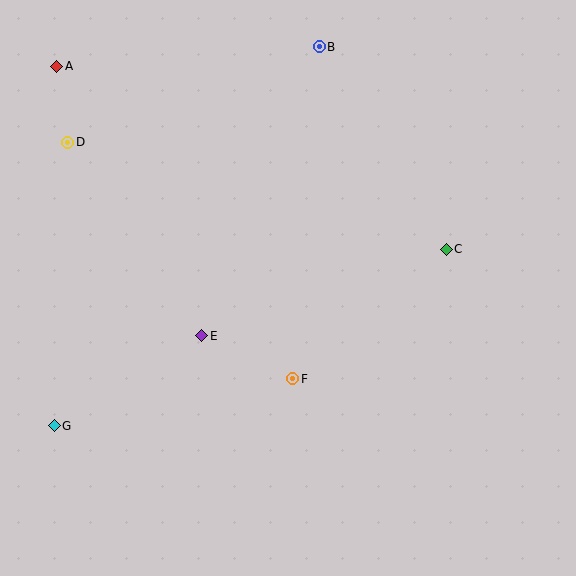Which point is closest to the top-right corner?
Point B is closest to the top-right corner.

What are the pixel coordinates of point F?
Point F is at (293, 379).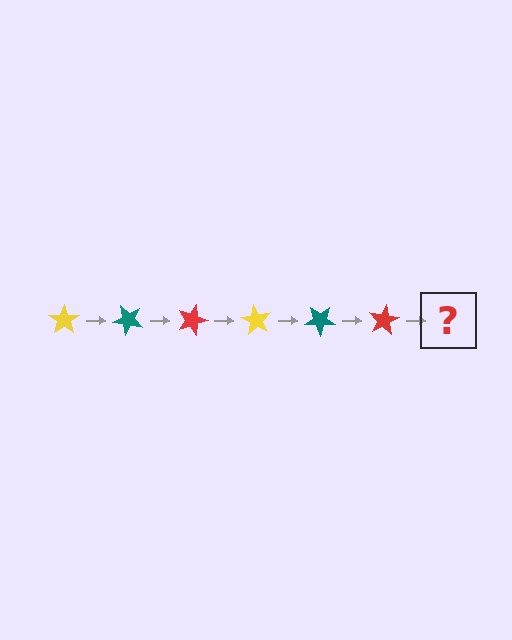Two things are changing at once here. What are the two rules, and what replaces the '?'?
The two rules are that it rotates 45 degrees each step and the color cycles through yellow, teal, and red. The '?' should be a yellow star, rotated 270 degrees from the start.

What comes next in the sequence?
The next element should be a yellow star, rotated 270 degrees from the start.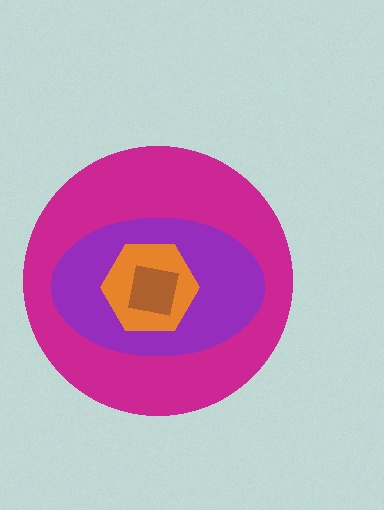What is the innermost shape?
The brown square.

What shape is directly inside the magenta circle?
The purple ellipse.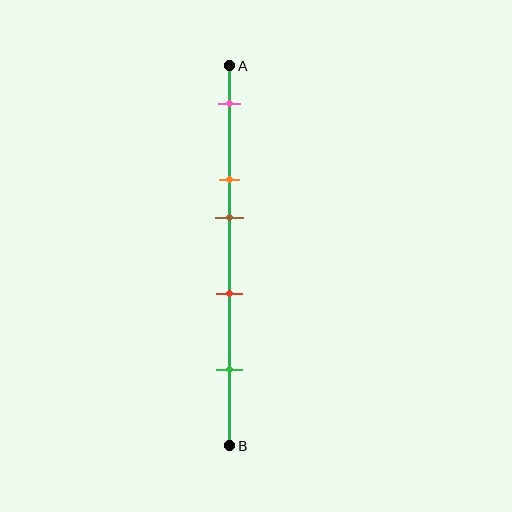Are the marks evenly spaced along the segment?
No, the marks are not evenly spaced.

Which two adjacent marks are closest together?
The orange and brown marks are the closest adjacent pair.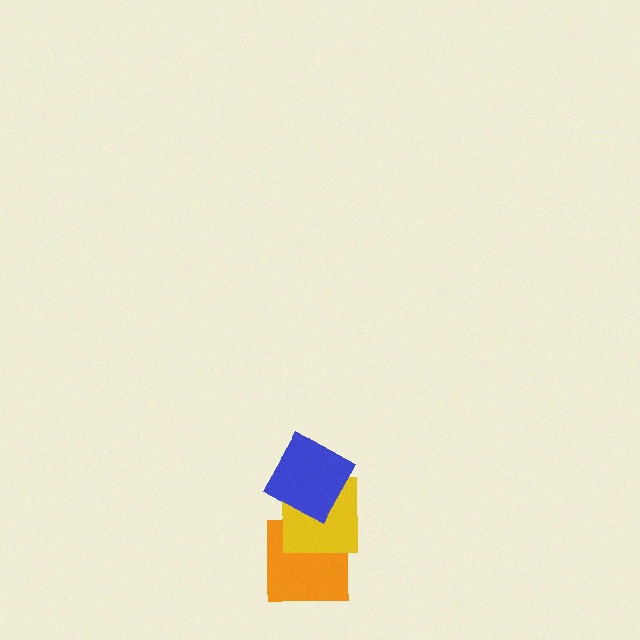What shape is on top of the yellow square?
The blue square is on top of the yellow square.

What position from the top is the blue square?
The blue square is 1st from the top.